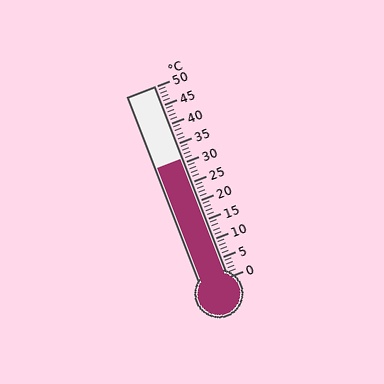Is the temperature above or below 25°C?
The temperature is above 25°C.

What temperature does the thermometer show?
The thermometer shows approximately 31°C.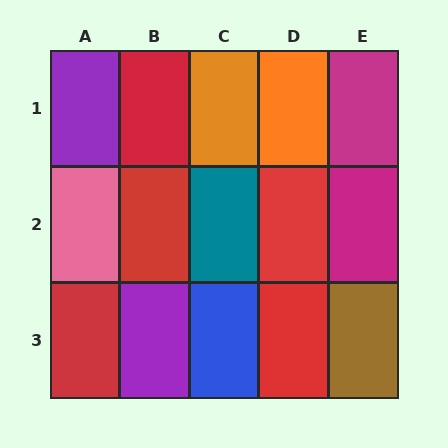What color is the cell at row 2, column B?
Red.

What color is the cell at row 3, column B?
Purple.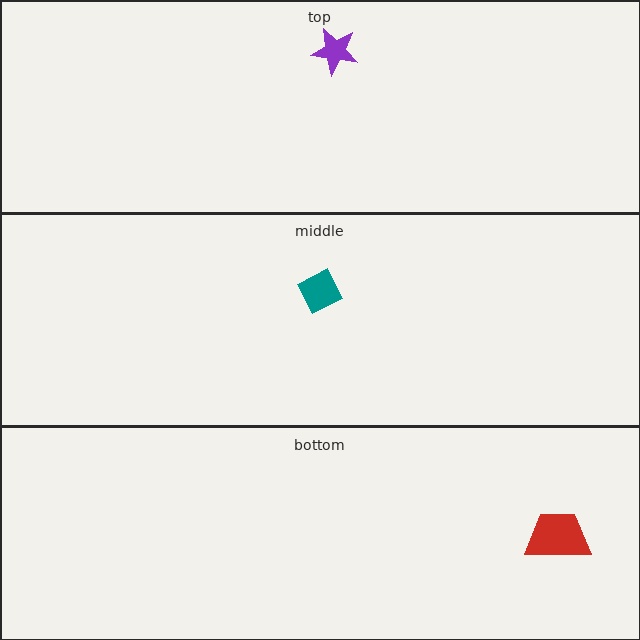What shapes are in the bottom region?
The red trapezoid.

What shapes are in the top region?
The purple star.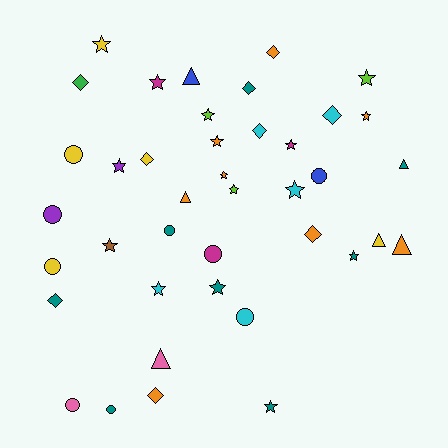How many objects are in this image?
There are 40 objects.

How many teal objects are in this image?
There are 8 teal objects.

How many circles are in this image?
There are 9 circles.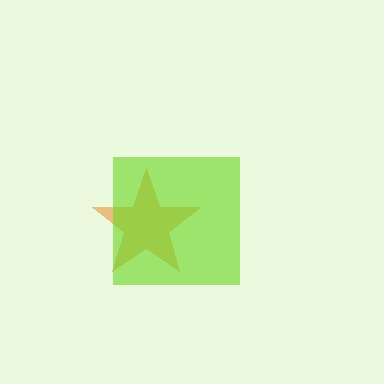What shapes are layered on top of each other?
The layered shapes are: an orange star, a lime square.